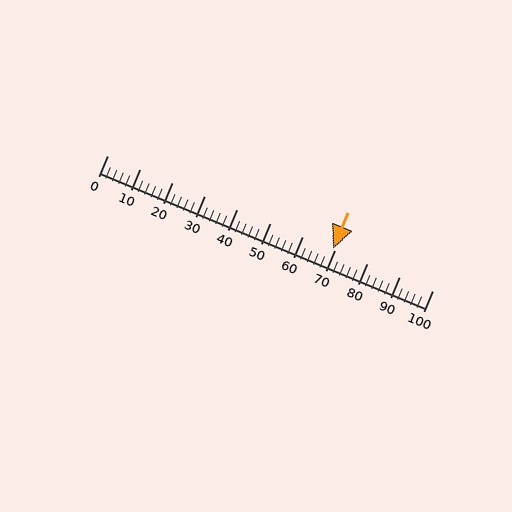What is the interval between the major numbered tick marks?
The major tick marks are spaced 10 units apart.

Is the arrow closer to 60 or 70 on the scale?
The arrow is closer to 70.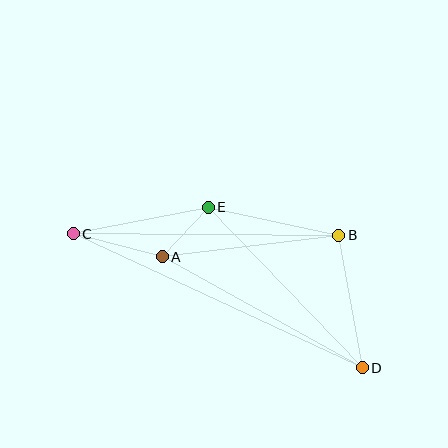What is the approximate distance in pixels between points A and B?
The distance between A and B is approximately 178 pixels.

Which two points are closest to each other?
Points A and E are closest to each other.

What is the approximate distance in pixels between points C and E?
The distance between C and E is approximately 138 pixels.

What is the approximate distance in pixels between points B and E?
The distance between B and E is approximately 134 pixels.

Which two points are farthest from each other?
Points C and D are farthest from each other.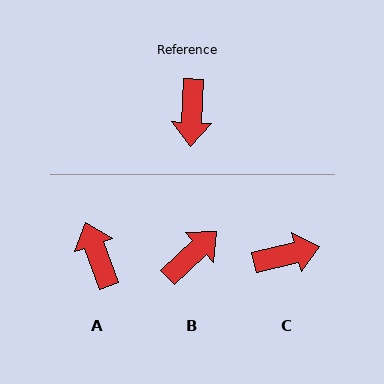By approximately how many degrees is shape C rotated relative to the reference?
Approximately 106 degrees counter-clockwise.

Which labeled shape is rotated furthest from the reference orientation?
A, about 157 degrees away.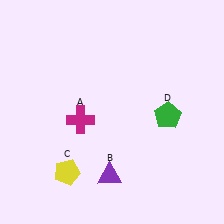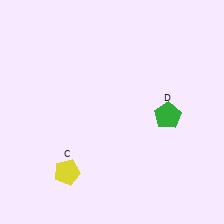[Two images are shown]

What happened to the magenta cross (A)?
The magenta cross (A) was removed in Image 2. It was in the bottom-left area of Image 1.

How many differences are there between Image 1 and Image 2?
There are 2 differences between the two images.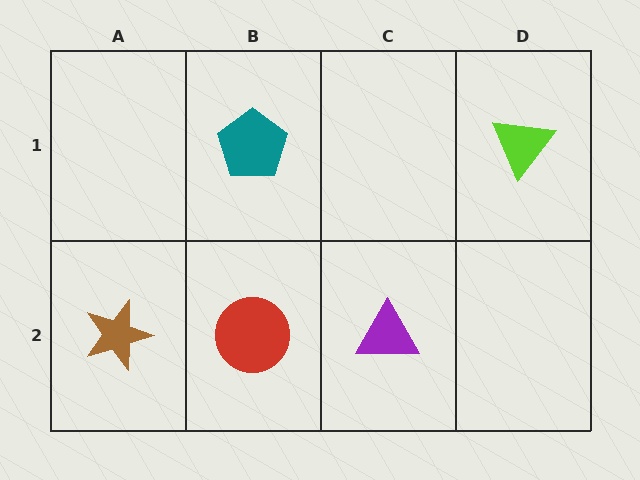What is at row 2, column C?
A purple triangle.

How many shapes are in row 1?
2 shapes.